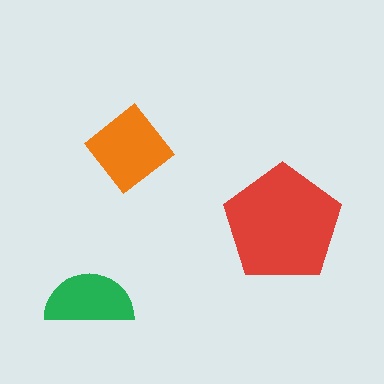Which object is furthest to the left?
The green semicircle is leftmost.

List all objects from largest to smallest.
The red pentagon, the orange diamond, the green semicircle.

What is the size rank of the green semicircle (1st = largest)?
3rd.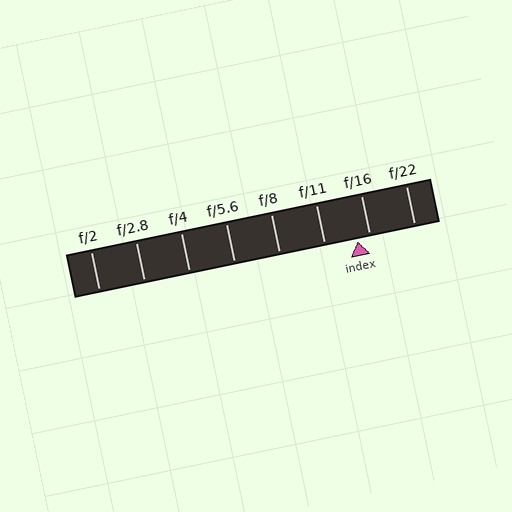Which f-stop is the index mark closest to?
The index mark is closest to f/16.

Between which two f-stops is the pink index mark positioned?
The index mark is between f/11 and f/16.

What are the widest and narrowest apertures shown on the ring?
The widest aperture shown is f/2 and the narrowest is f/22.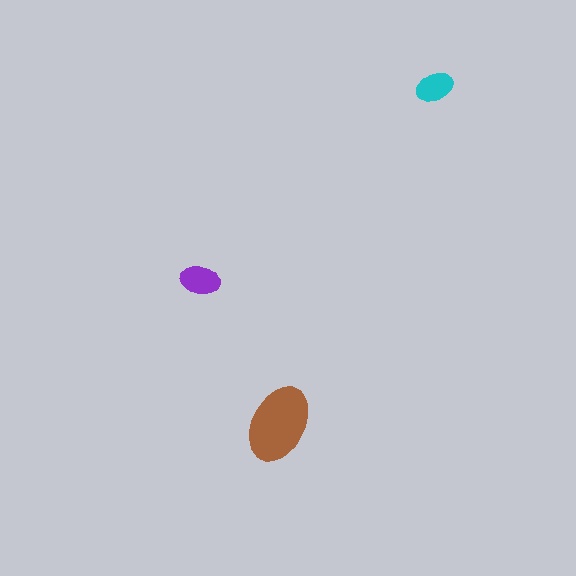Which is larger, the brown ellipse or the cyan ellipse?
The brown one.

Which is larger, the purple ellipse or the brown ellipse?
The brown one.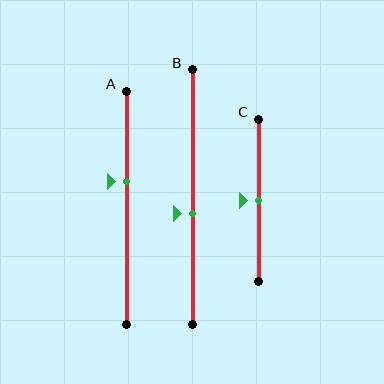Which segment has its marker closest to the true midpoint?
Segment C has its marker closest to the true midpoint.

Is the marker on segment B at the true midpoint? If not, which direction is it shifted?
No, the marker on segment B is shifted downward by about 6% of the segment length.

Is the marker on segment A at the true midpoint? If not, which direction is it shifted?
No, the marker on segment A is shifted upward by about 11% of the segment length.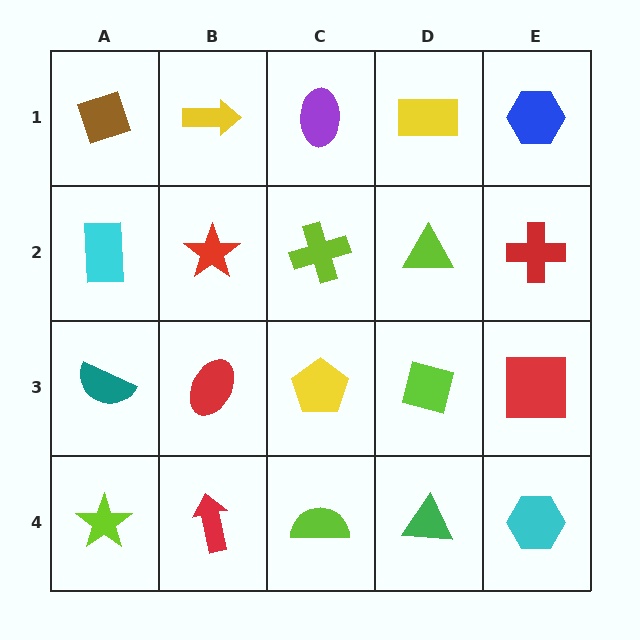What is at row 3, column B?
A red ellipse.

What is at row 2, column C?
A lime cross.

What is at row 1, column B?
A yellow arrow.